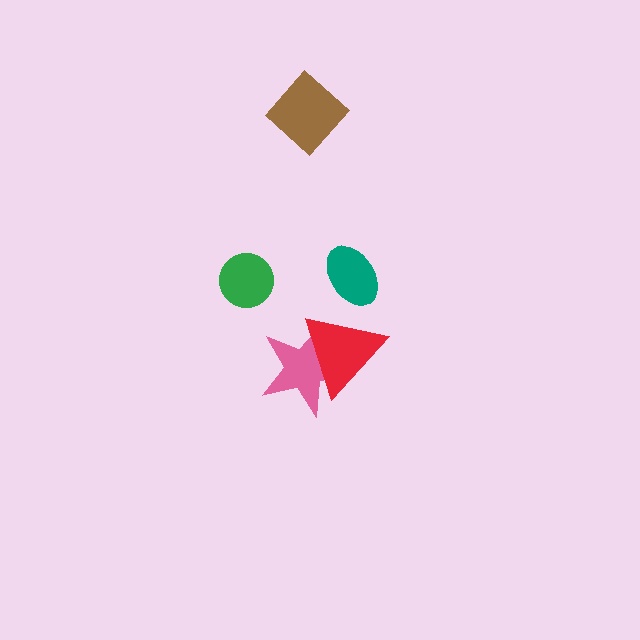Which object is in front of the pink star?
The red triangle is in front of the pink star.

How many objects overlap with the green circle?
0 objects overlap with the green circle.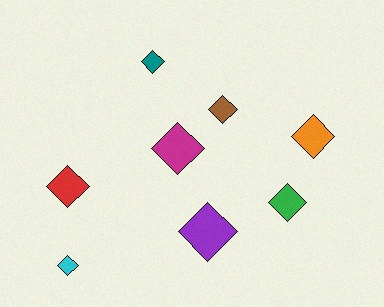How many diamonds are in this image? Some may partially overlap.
There are 8 diamonds.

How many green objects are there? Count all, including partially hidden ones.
There is 1 green object.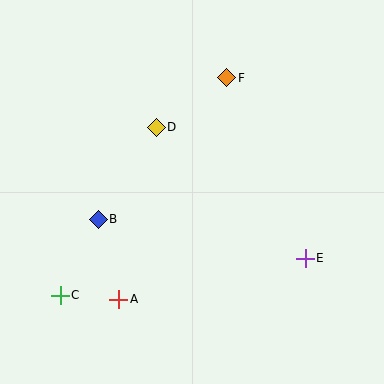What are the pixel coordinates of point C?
Point C is at (60, 295).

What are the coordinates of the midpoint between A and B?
The midpoint between A and B is at (109, 259).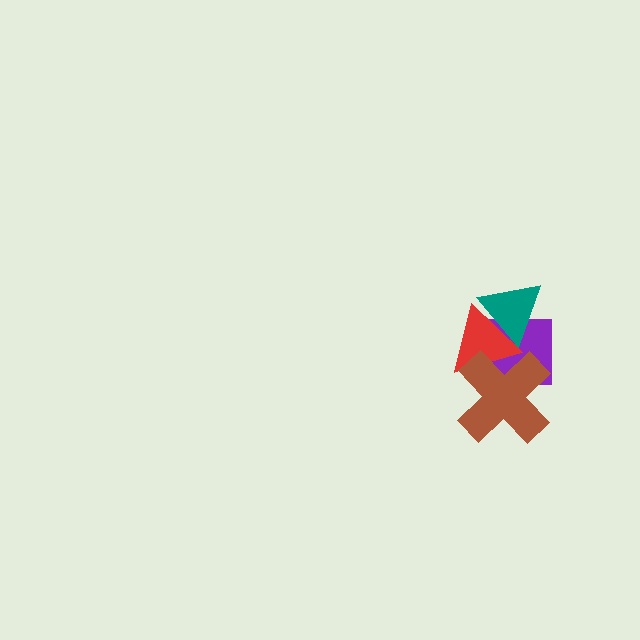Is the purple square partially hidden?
Yes, it is partially covered by another shape.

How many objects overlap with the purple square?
3 objects overlap with the purple square.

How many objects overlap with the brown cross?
2 objects overlap with the brown cross.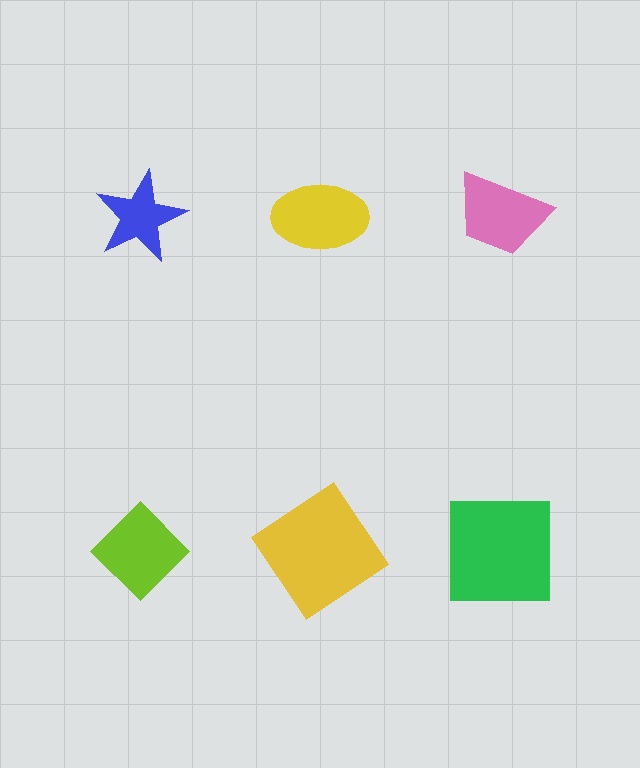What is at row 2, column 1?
A lime diamond.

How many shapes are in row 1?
3 shapes.